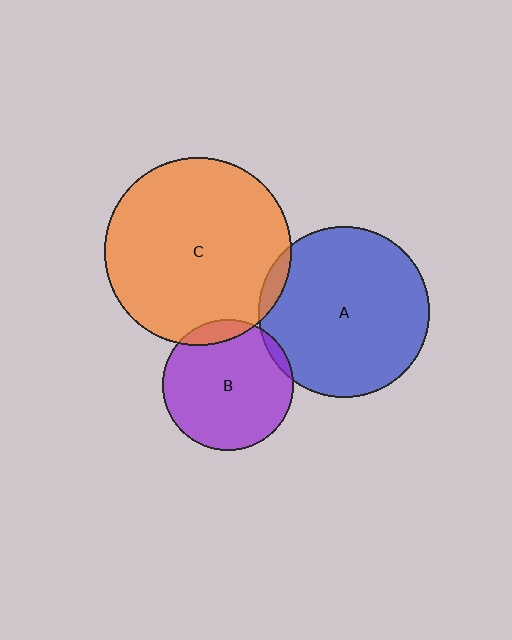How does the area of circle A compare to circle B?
Approximately 1.7 times.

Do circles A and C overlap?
Yes.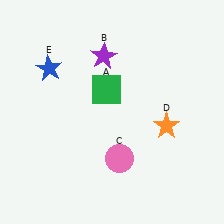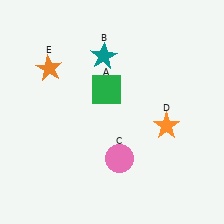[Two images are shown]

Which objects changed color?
B changed from purple to teal. E changed from blue to orange.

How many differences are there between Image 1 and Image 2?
There are 2 differences between the two images.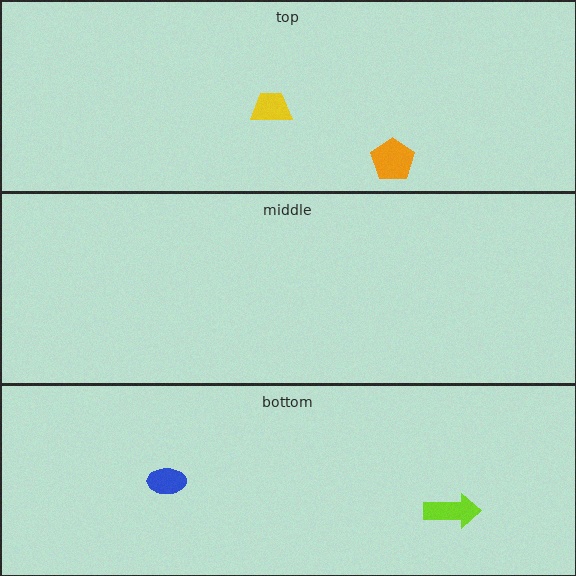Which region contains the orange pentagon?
The top region.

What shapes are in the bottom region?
The lime arrow, the blue ellipse.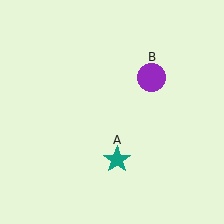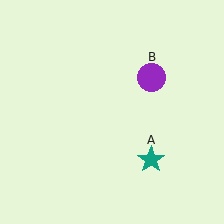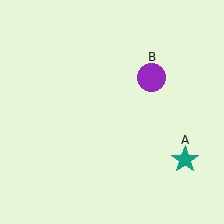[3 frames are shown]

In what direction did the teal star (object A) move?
The teal star (object A) moved right.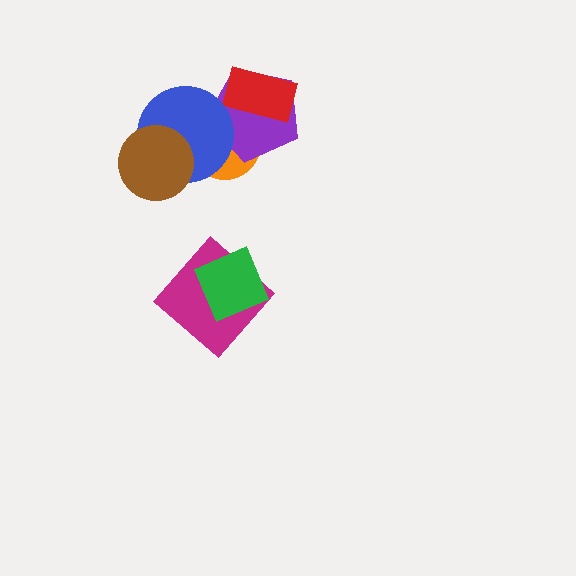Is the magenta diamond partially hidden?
Yes, it is partially covered by another shape.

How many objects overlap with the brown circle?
1 object overlaps with the brown circle.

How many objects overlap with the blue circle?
3 objects overlap with the blue circle.